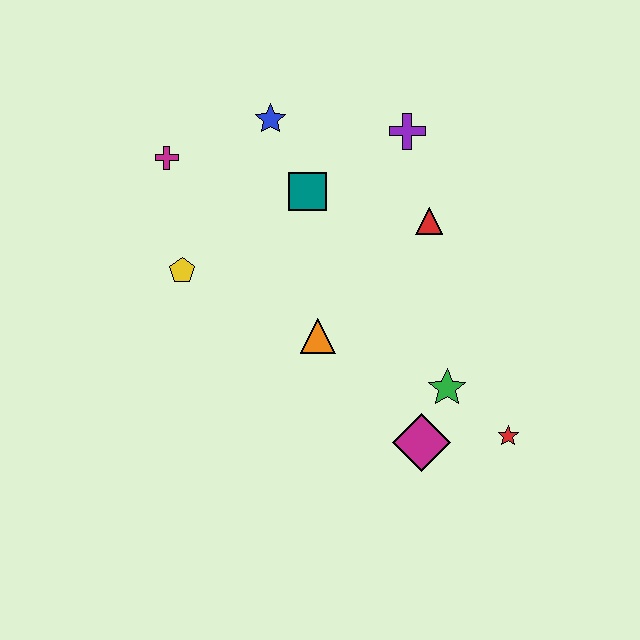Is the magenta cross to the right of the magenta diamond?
No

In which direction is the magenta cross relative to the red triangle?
The magenta cross is to the left of the red triangle.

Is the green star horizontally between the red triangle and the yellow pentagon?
No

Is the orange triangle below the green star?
No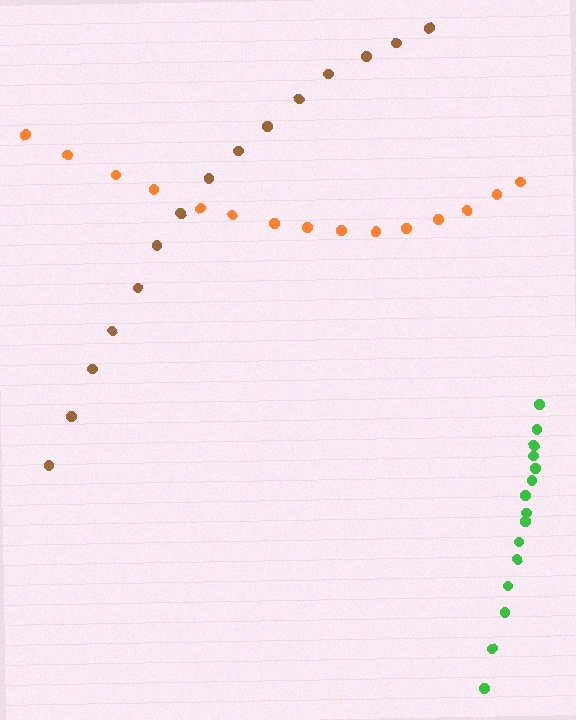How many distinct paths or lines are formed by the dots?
There are 3 distinct paths.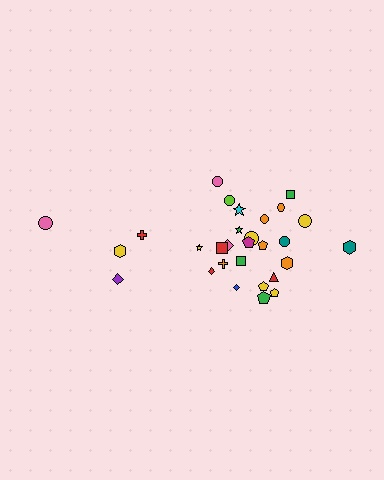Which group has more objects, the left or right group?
The right group.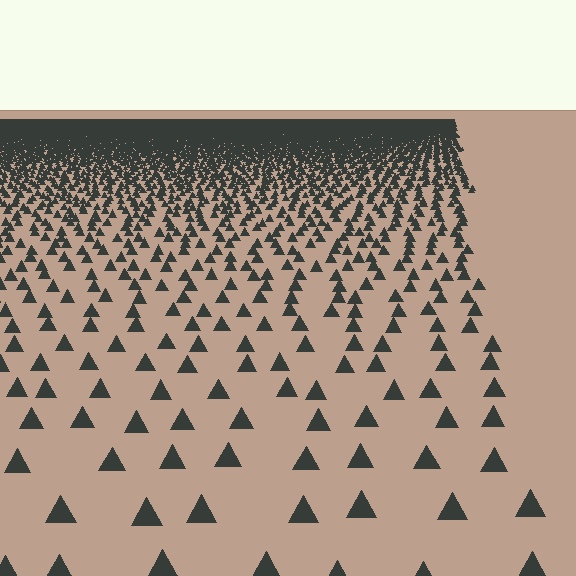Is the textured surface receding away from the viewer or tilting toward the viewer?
The surface is receding away from the viewer. Texture elements get smaller and denser toward the top.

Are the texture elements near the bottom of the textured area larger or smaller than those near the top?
Larger. Near the bottom, elements are closer to the viewer and appear at a bigger on-screen size.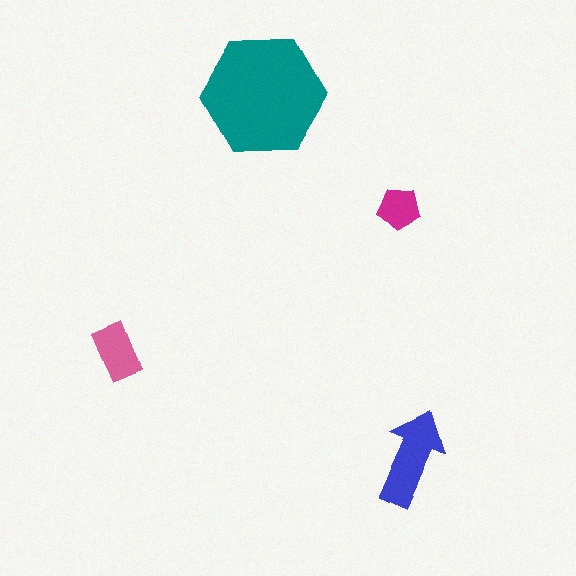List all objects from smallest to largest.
The magenta pentagon, the pink rectangle, the blue arrow, the teal hexagon.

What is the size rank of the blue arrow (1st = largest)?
2nd.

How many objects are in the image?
There are 4 objects in the image.